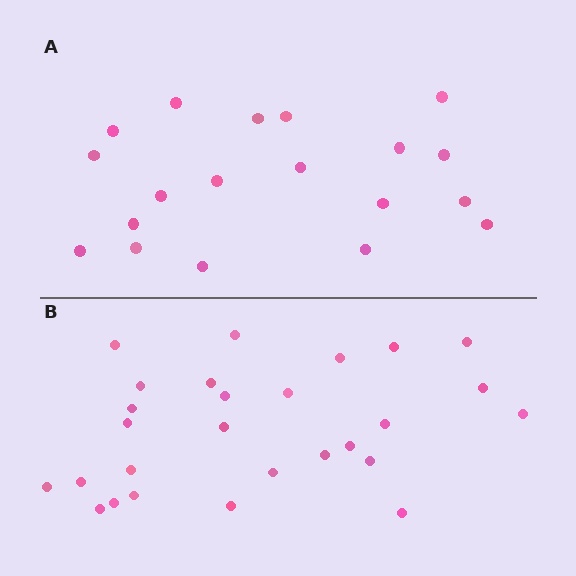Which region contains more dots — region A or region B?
Region B (the bottom region) has more dots.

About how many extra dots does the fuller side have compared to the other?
Region B has roughly 8 or so more dots than region A.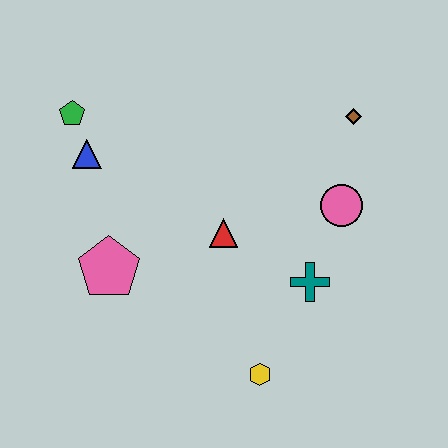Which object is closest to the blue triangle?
The green pentagon is closest to the blue triangle.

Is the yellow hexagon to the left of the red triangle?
No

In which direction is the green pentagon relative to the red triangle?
The green pentagon is to the left of the red triangle.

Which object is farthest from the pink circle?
The green pentagon is farthest from the pink circle.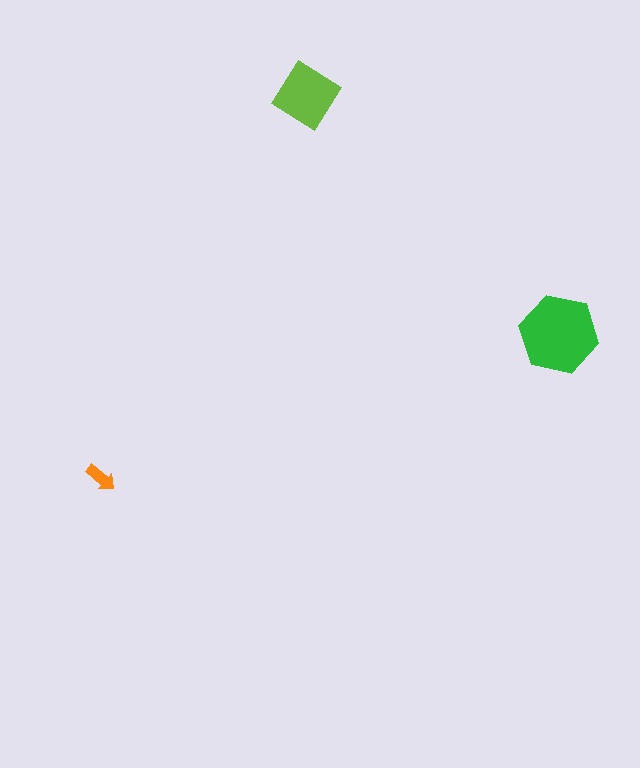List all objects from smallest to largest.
The orange arrow, the lime diamond, the green hexagon.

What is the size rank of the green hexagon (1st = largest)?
1st.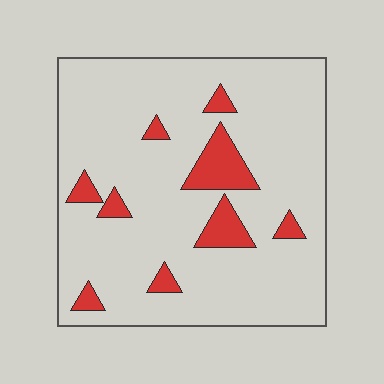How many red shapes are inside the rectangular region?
9.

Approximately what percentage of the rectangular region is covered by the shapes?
Approximately 10%.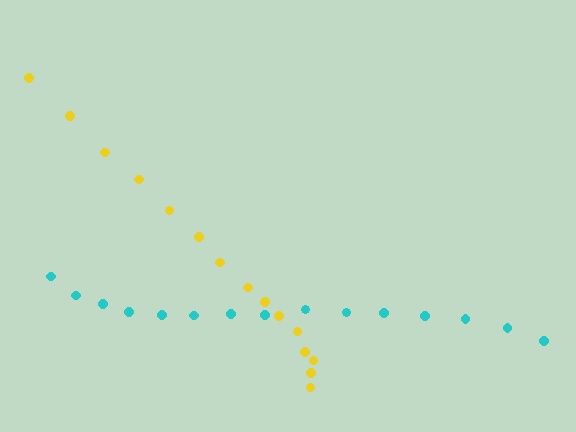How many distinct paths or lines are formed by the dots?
There are 2 distinct paths.